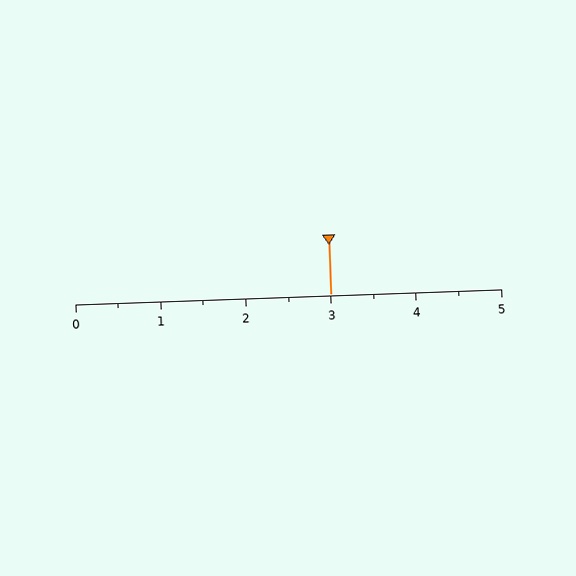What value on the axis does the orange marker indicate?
The marker indicates approximately 3.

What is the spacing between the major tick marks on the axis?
The major ticks are spaced 1 apart.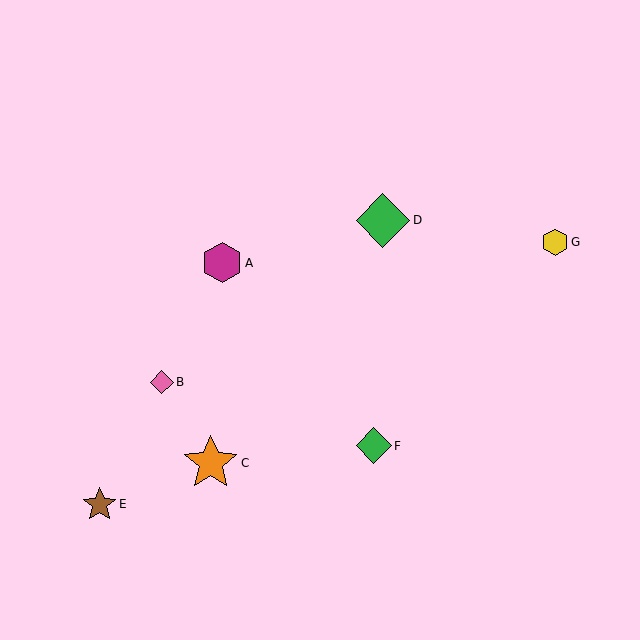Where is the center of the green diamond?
The center of the green diamond is at (383, 221).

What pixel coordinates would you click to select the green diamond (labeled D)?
Click at (383, 221) to select the green diamond D.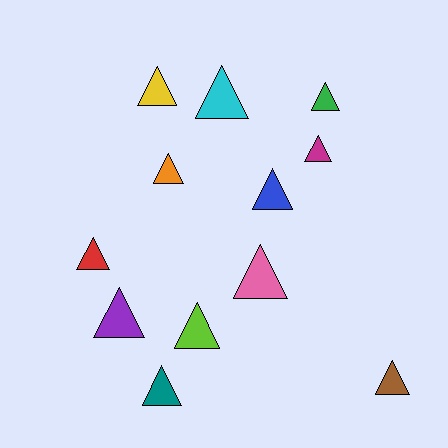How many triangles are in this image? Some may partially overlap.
There are 12 triangles.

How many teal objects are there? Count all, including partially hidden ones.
There is 1 teal object.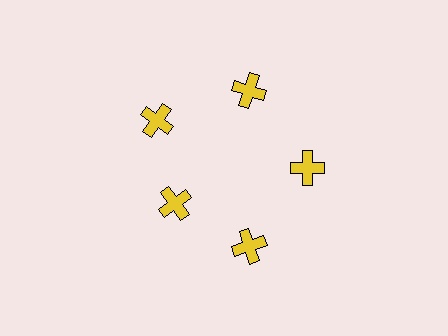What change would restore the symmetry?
The symmetry would be restored by moving it outward, back onto the ring so that all 5 crosses sit at equal angles and equal distance from the center.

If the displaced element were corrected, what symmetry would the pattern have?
It would have 5-fold rotational symmetry — the pattern would map onto itself every 72 degrees.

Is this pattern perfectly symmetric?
No. The 5 yellow crosses are arranged in a ring, but one element near the 8 o'clock position is pulled inward toward the center, breaking the 5-fold rotational symmetry.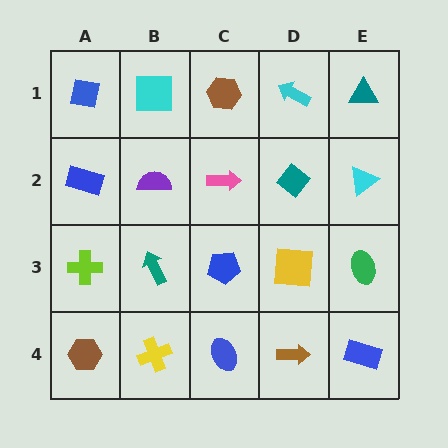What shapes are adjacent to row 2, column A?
A blue square (row 1, column A), a lime cross (row 3, column A), a purple semicircle (row 2, column B).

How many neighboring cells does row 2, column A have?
3.